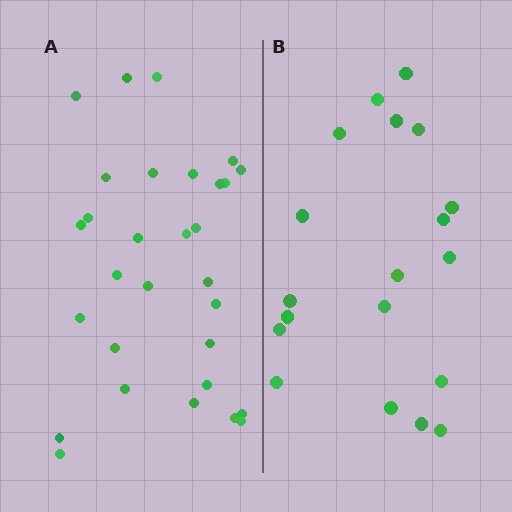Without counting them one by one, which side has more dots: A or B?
Region A (the left region) has more dots.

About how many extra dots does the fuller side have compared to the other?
Region A has roughly 12 or so more dots than region B.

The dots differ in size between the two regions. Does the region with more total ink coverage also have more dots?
No. Region B has more total ink coverage because its dots are larger, but region A actually contains more individual dots. Total area can be misleading — the number of items is what matters here.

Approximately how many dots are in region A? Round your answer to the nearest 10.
About 30 dots.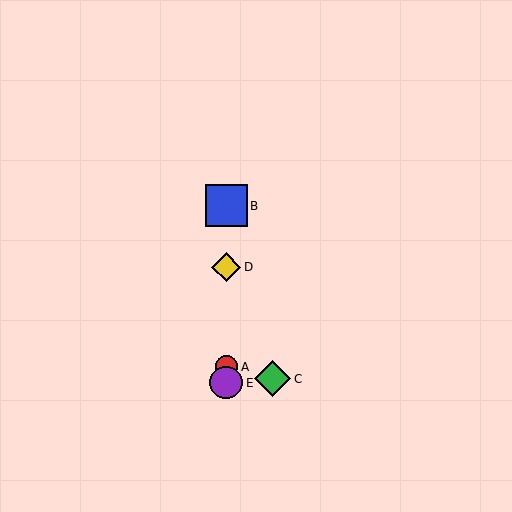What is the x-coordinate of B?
Object B is at x≈226.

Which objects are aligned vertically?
Objects A, B, D, E are aligned vertically.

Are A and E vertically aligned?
Yes, both are at x≈226.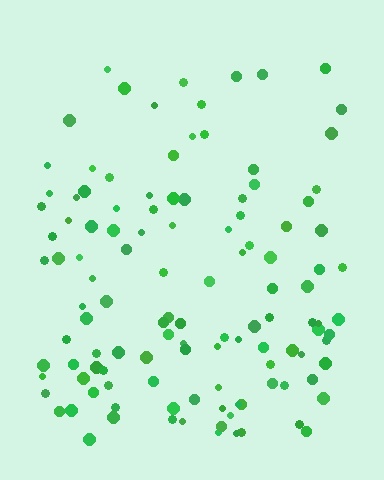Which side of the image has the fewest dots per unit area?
The top.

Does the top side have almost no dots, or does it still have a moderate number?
Still a moderate number, just noticeably fewer than the bottom.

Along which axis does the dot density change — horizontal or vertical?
Vertical.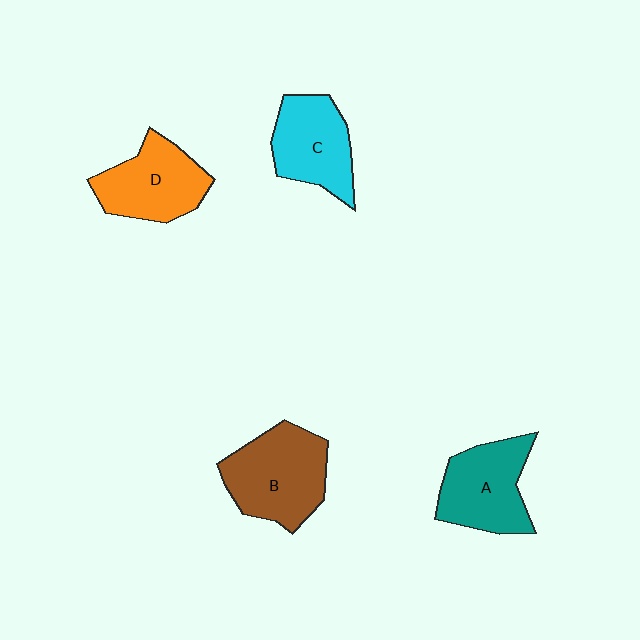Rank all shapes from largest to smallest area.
From largest to smallest: B (brown), A (teal), D (orange), C (cyan).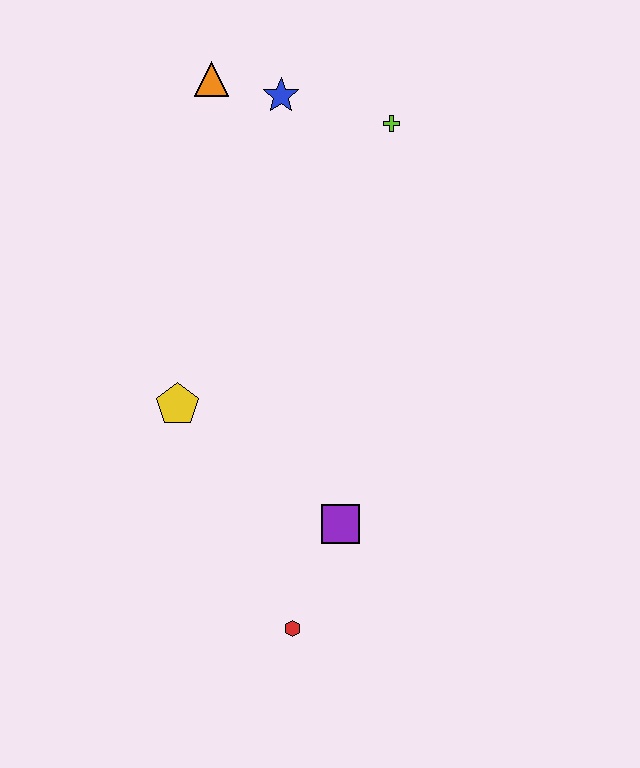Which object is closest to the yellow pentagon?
The purple square is closest to the yellow pentagon.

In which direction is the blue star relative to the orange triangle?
The blue star is to the right of the orange triangle.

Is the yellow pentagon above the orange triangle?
No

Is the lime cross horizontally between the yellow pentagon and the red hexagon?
No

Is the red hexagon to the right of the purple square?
No